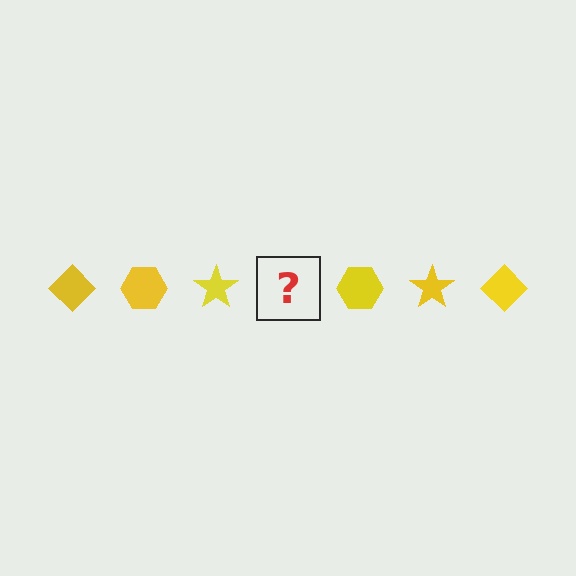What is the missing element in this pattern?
The missing element is a yellow diamond.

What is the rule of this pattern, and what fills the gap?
The rule is that the pattern cycles through diamond, hexagon, star shapes in yellow. The gap should be filled with a yellow diamond.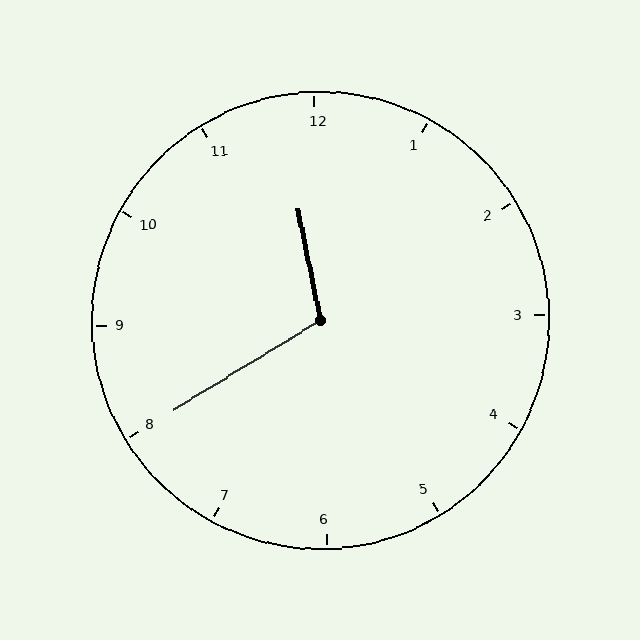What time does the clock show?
11:40.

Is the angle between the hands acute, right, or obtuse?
It is obtuse.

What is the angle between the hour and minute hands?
Approximately 110 degrees.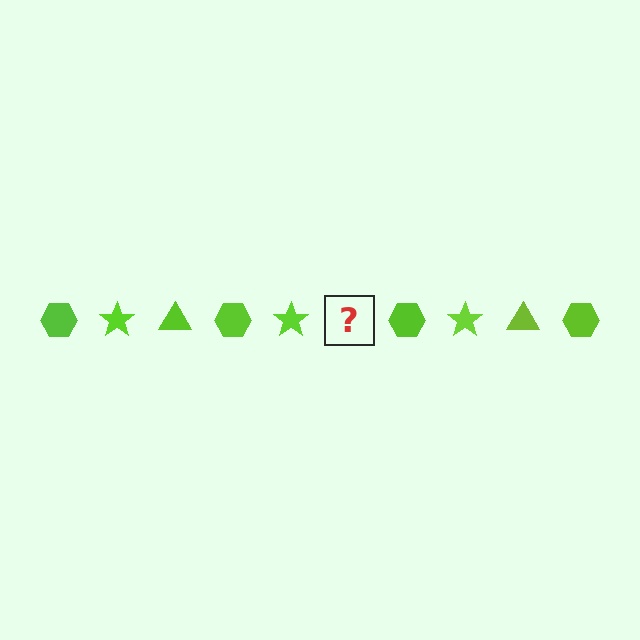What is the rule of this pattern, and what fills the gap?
The rule is that the pattern cycles through hexagon, star, triangle shapes in lime. The gap should be filled with a lime triangle.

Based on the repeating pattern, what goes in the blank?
The blank should be a lime triangle.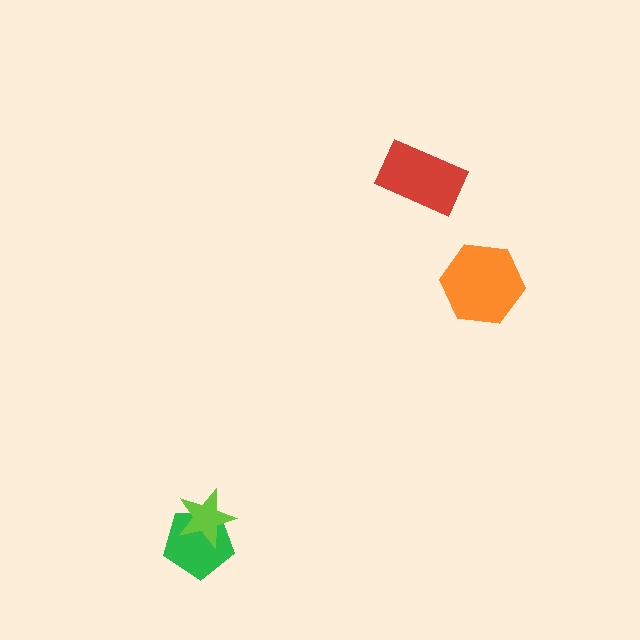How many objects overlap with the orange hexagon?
0 objects overlap with the orange hexagon.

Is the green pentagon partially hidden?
Yes, it is partially covered by another shape.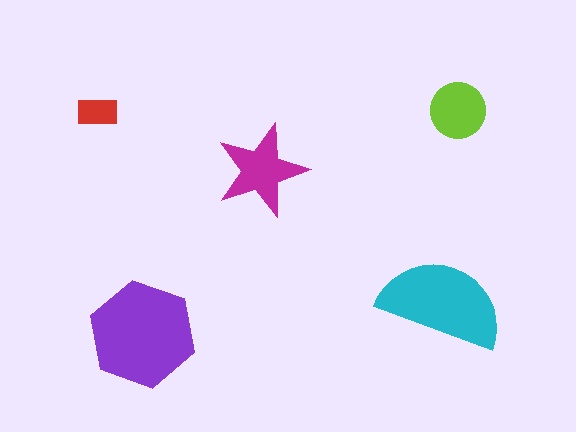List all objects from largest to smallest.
The purple hexagon, the cyan semicircle, the magenta star, the lime circle, the red rectangle.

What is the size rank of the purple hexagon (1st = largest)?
1st.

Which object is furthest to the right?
The lime circle is rightmost.